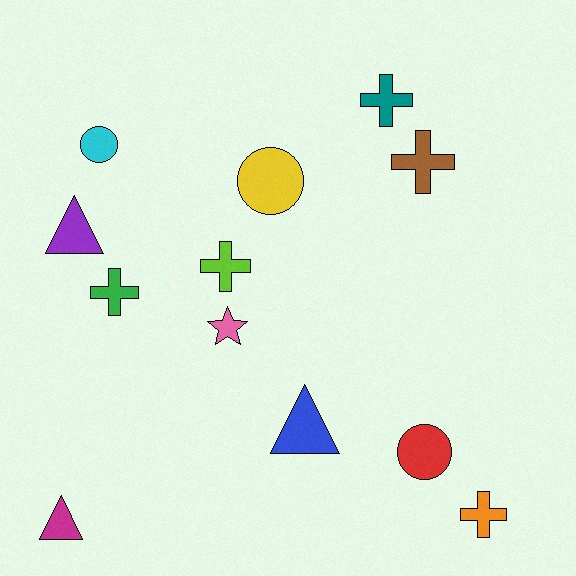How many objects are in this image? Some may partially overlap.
There are 12 objects.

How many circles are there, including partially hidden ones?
There are 3 circles.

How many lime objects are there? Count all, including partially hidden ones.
There is 1 lime object.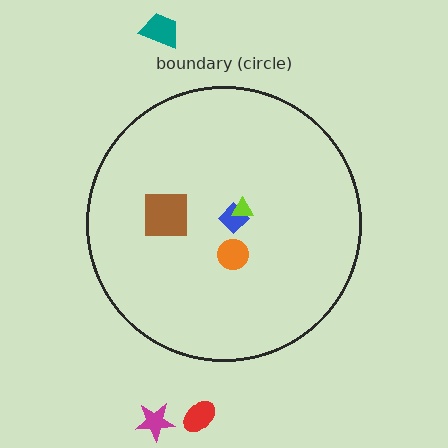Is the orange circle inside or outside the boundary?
Inside.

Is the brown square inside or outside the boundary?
Inside.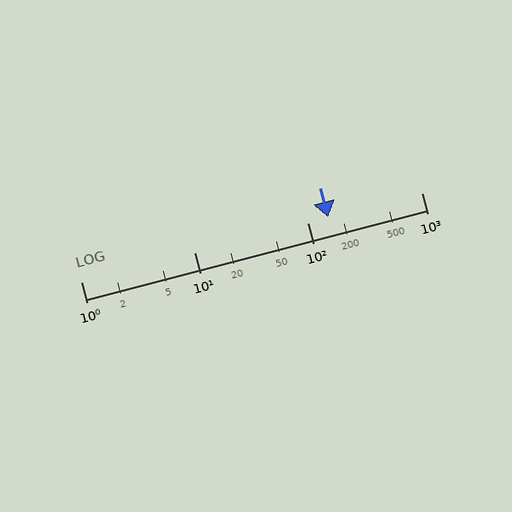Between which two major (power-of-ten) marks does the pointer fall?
The pointer is between 100 and 1000.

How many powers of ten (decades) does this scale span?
The scale spans 3 decades, from 1 to 1000.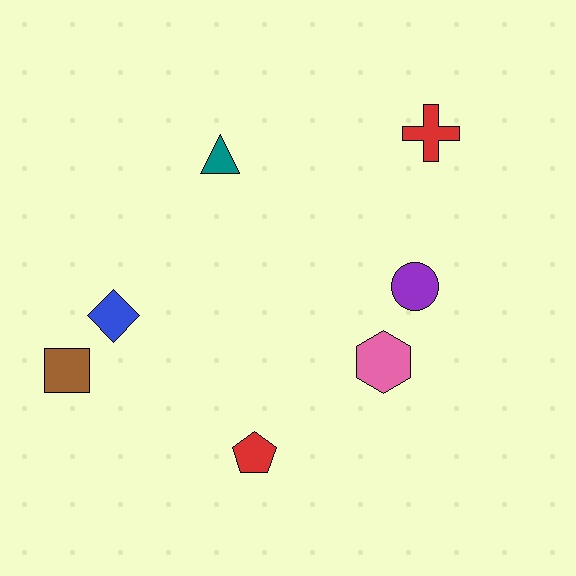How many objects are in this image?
There are 7 objects.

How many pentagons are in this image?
There is 1 pentagon.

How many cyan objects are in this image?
There are no cyan objects.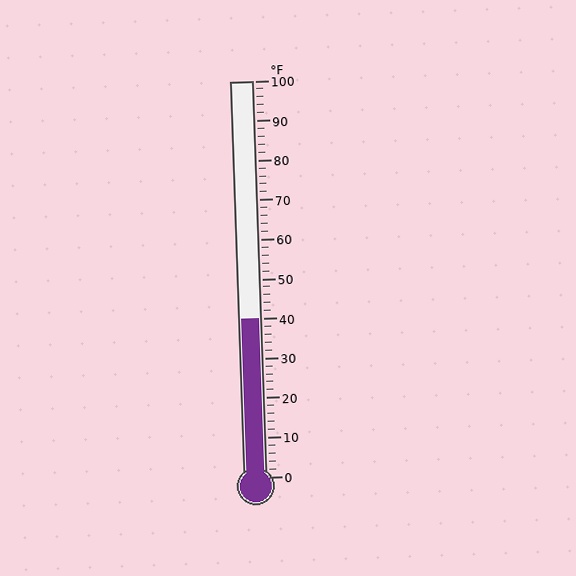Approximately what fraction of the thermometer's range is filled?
The thermometer is filled to approximately 40% of its range.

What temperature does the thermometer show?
The thermometer shows approximately 40°F.